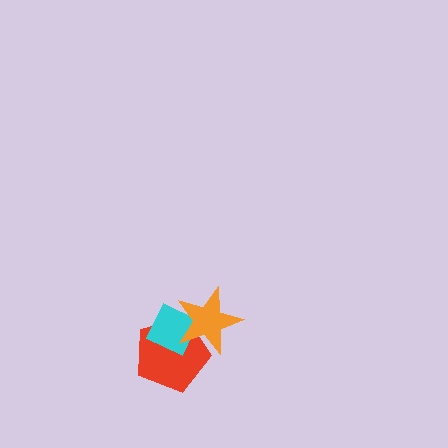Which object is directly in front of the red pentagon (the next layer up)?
The cyan diamond is directly in front of the red pentagon.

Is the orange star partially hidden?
No, no other shape covers it.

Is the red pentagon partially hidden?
Yes, it is partially covered by another shape.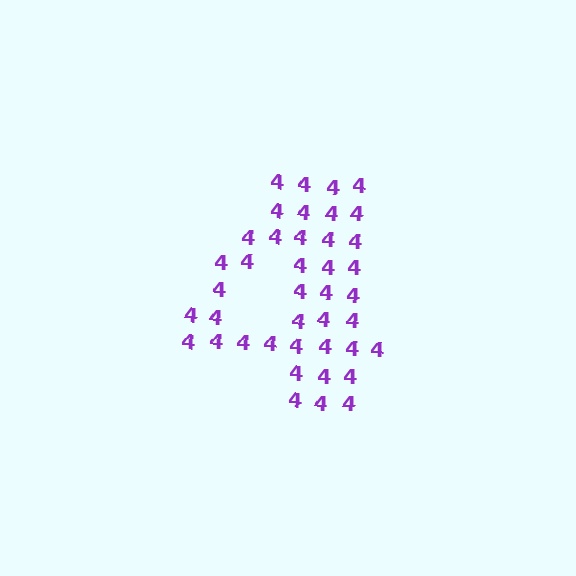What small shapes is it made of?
It is made of small digit 4's.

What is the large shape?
The large shape is the digit 4.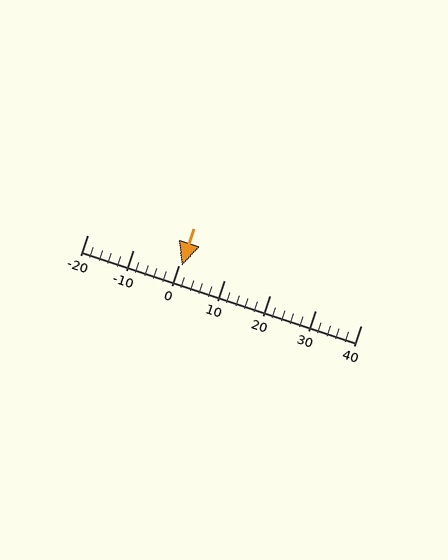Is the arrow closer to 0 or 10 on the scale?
The arrow is closer to 0.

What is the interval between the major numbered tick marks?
The major tick marks are spaced 10 units apart.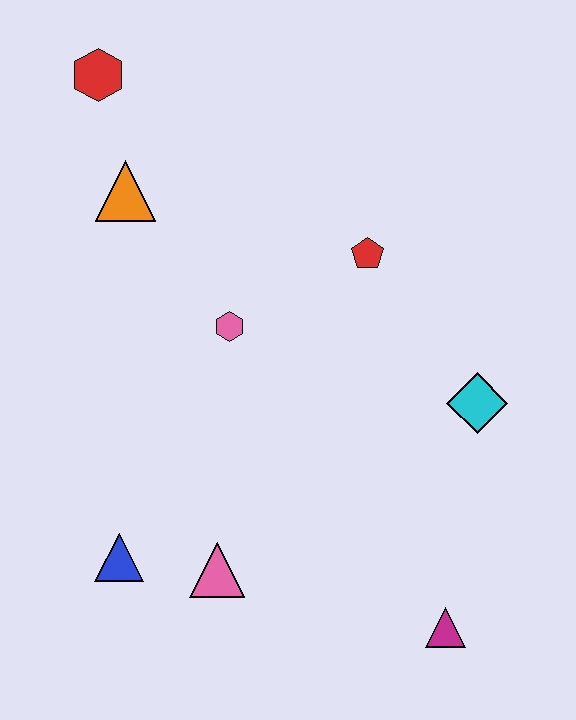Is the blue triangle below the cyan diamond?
Yes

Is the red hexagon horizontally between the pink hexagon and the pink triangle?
No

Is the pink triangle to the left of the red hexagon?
No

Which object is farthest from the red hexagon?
The magenta triangle is farthest from the red hexagon.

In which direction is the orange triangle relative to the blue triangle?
The orange triangle is above the blue triangle.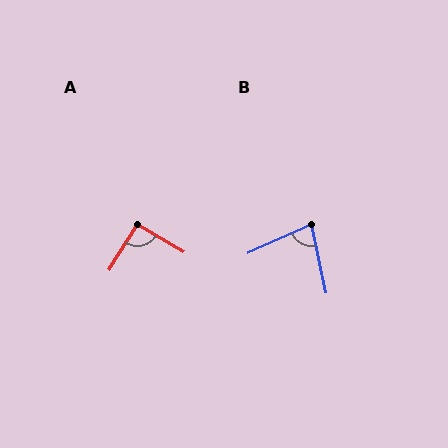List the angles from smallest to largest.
B (78°), A (92°).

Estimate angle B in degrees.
Approximately 78 degrees.